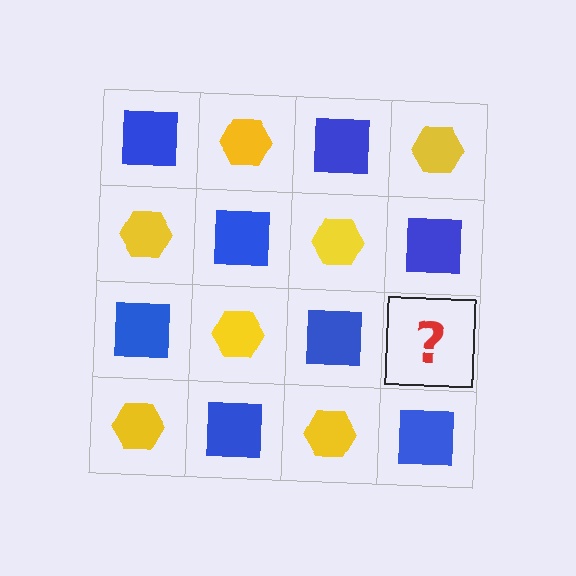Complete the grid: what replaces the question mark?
The question mark should be replaced with a yellow hexagon.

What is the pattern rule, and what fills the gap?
The rule is that it alternates blue square and yellow hexagon in a checkerboard pattern. The gap should be filled with a yellow hexagon.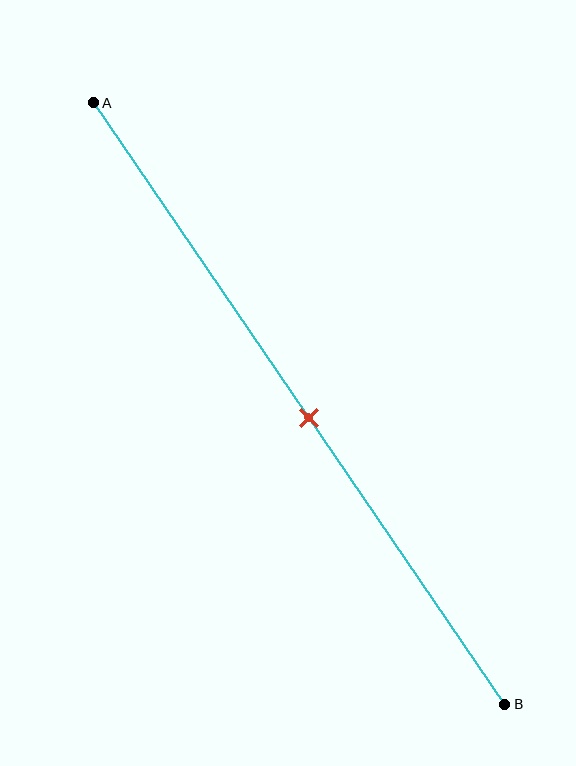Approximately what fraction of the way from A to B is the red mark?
The red mark is approximately 50% of the way from A to B.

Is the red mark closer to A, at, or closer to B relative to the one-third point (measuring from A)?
The red mark is closer to point B than the one-third point of segment AB.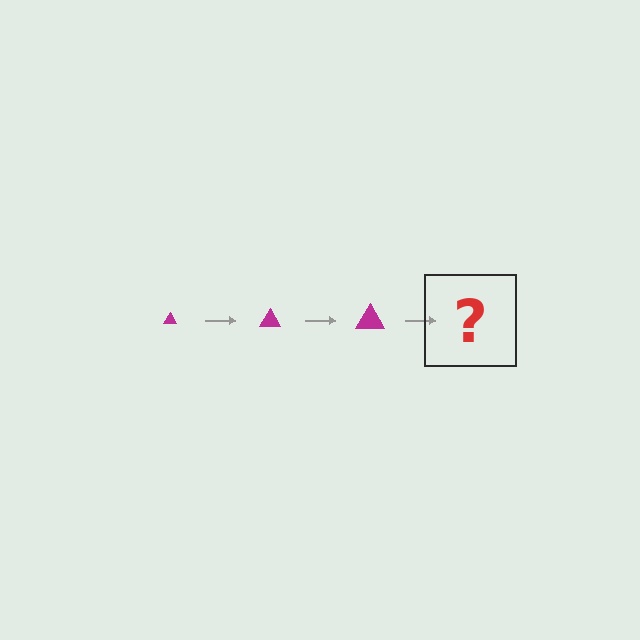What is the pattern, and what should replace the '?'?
The pattern is that the triangle gets progressively larger each step. The '?' should be a magenta triangle, larger than the previous one.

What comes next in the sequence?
The next element should be a magenta triangle, larger than the previous one.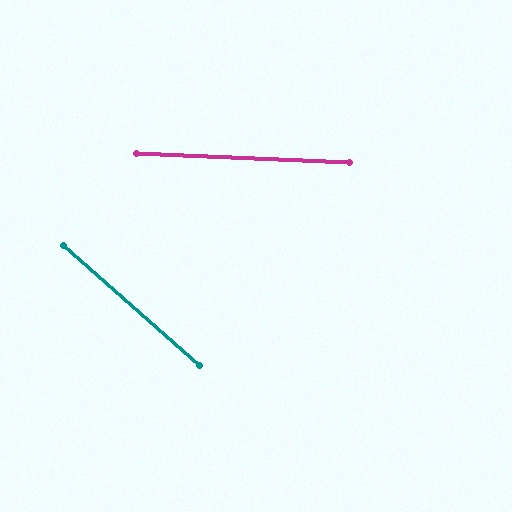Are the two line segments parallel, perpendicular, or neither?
Neither parallel nor perpendicular — they differ by about 39°.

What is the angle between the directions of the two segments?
Approximately 39 degrees.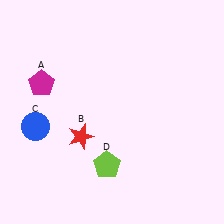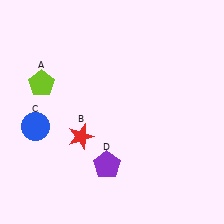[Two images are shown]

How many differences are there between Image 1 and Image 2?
There are 2 differences between the two images.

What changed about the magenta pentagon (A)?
In Image 1, A is magenta. In Image 2, it changed to lime.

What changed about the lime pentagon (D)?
In Image 1, D is lime. In Image 2, it changed to purple.